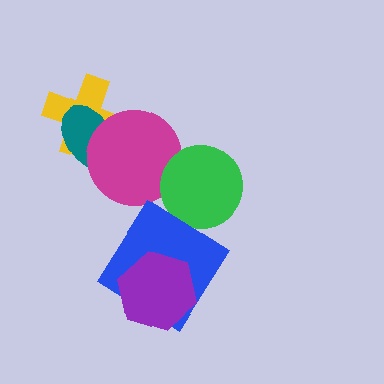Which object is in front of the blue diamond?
The purple hexagon is in front of the blue diamond.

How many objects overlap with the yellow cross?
2 objects overlap with the yellow cross.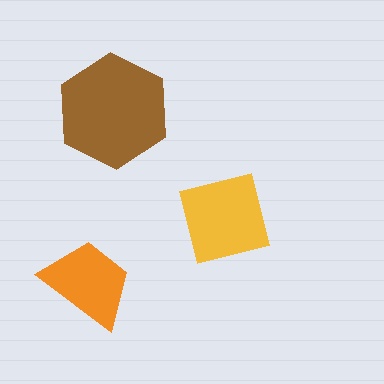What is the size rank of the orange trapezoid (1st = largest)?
3rd.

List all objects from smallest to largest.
The orange trapezoid, the yellow square, the brown hexagon.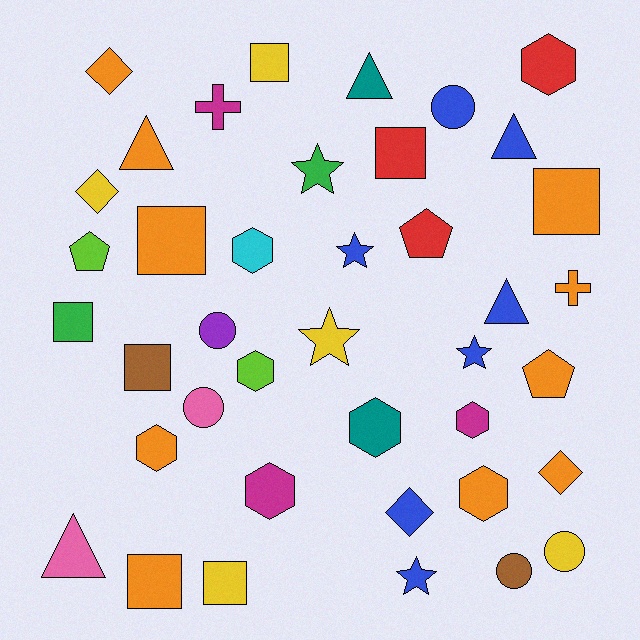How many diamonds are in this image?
There are 4 diamonds.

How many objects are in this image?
There are 40 objects.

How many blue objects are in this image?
There are 7 blue objects.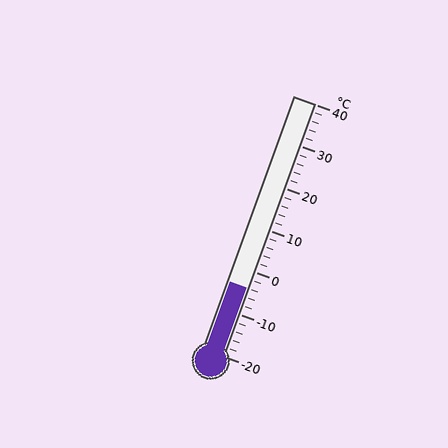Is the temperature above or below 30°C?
The temperature is below 30°C.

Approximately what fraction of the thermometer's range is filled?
The thermometer is filled to approximately 25% of its range.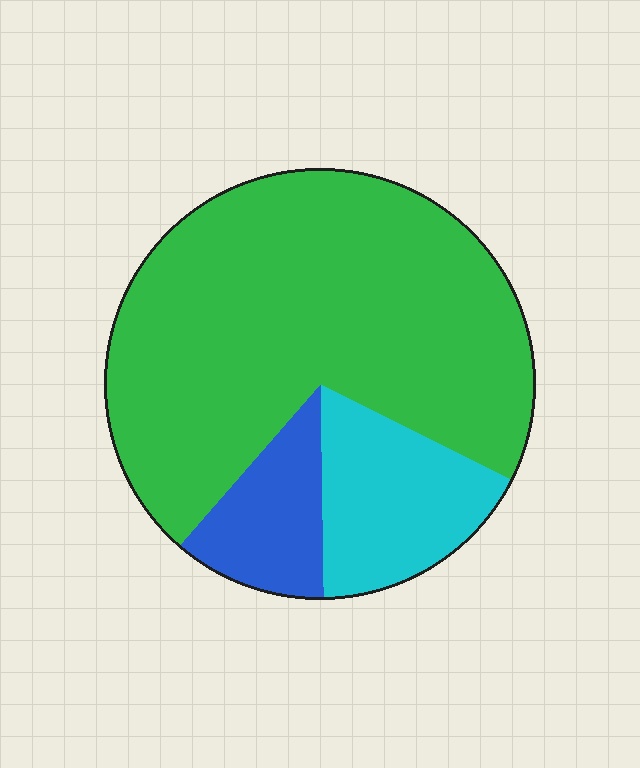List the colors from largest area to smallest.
From largest to smallest: green, cyan, blue.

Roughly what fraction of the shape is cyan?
Cyan covers about 15% of the shape.